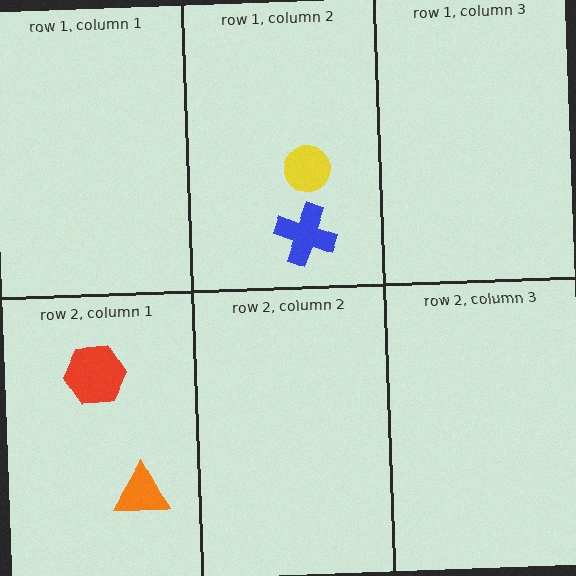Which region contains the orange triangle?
The row 2, column 1 region.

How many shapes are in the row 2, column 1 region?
2.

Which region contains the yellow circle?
The row 1, column 2 region.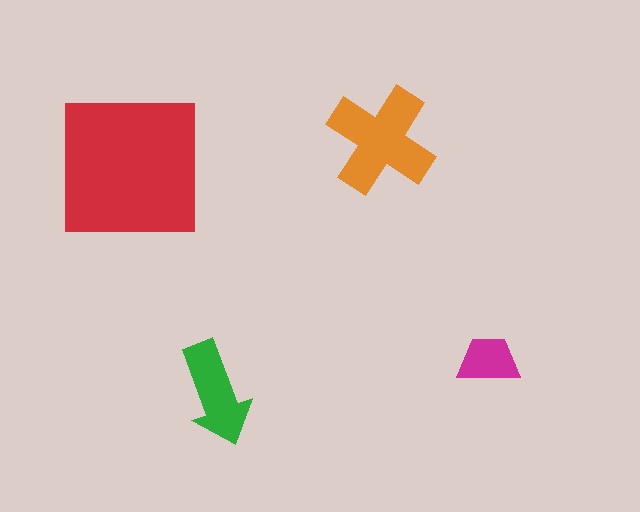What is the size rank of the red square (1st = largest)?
1st.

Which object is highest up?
The orange cross is topmost.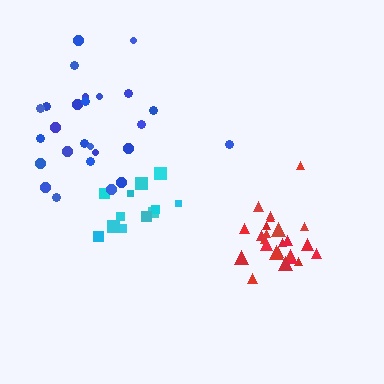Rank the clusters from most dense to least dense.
red, cyan, blue.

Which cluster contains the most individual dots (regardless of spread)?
Blue (26).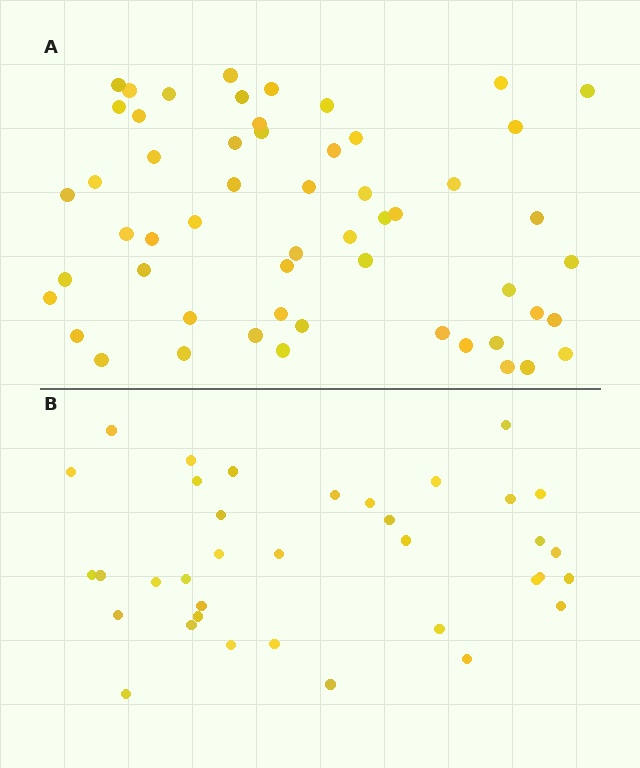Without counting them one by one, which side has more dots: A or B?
Region A (the top region) has more dots.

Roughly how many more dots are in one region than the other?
Region A has approximately 20 more dots than region B.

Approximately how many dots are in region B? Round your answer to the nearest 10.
About 40 dots. (The exact count is 36, which rounds to 40.)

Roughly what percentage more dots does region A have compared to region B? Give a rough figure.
About 55% more.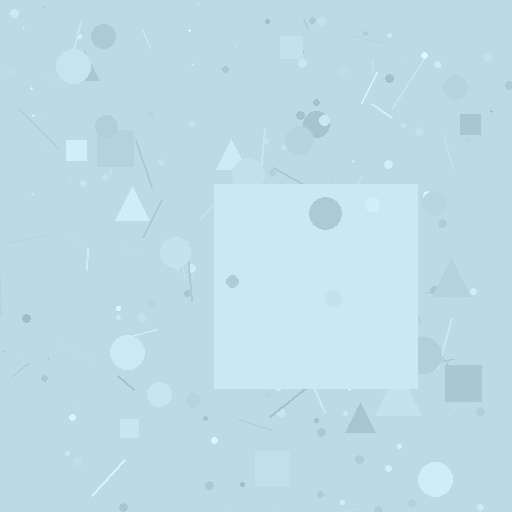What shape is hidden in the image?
A square is hidden in the image.